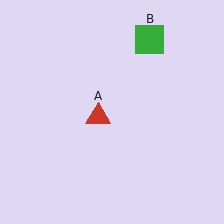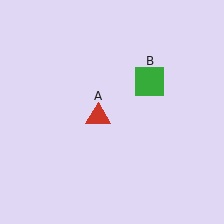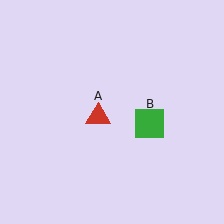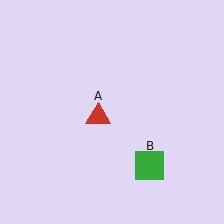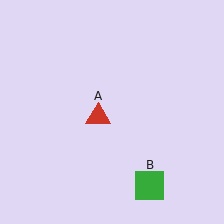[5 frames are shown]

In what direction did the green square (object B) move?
The green square (object B) moved down.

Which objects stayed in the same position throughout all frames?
Red triangle (object A) remained stationary.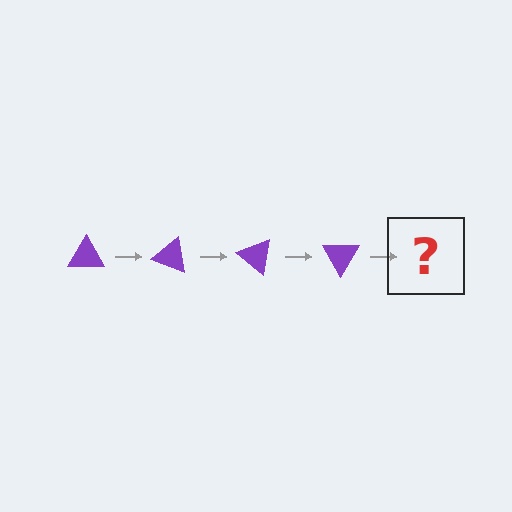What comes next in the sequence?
The next element should be a purple triangle rotated 80 degrees.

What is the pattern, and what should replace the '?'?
The pattern is that the triangle rotates 20 degrees each step. The '?' should be a purple triangle rotated 80 degrees.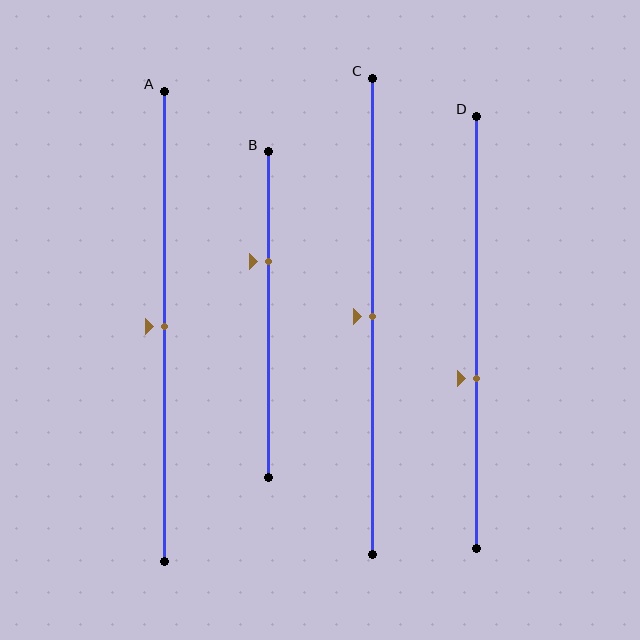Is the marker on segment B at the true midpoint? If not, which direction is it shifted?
No, the marker on segment B is shifted upward by about 16% of the segment length.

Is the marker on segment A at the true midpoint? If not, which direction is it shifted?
Yes, the marker on segment A is at the true midpoint.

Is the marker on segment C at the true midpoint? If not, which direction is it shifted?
Yes, the marker on segment C is at the true midpoint.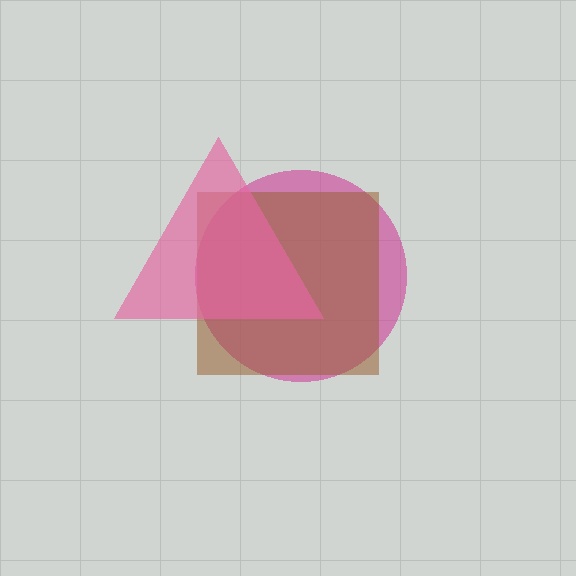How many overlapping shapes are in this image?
There are 3 overlapping shapes in the image.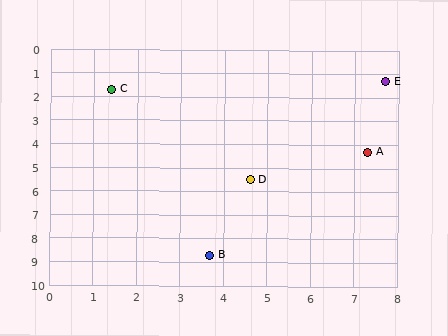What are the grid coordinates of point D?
Point D is at approximately (4.6, 5.5).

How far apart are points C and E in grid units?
Points C and E are about 6.3 grid units apart.